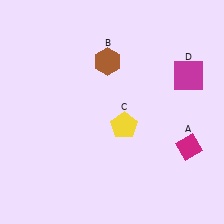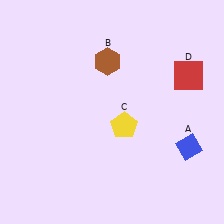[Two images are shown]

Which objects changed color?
A changed from magenta to blue. D changed from magenta to red.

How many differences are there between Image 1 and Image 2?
There are 2 differences between the two images.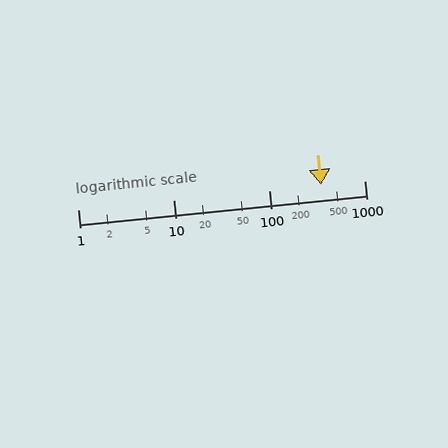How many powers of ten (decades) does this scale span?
The scale spans 3 decades, from 1 to 1000.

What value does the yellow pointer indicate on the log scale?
The pointer indicates approximately 350.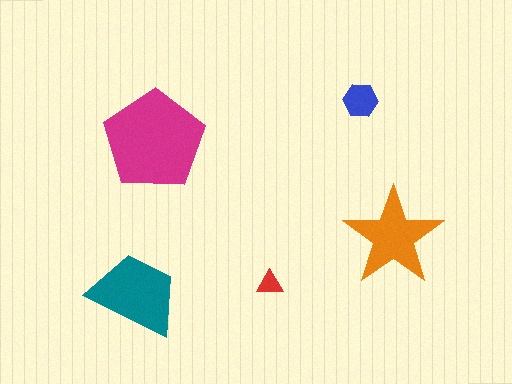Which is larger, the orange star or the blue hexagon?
The orange star.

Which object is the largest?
The magenta pentagon.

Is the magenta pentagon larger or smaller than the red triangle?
Larger.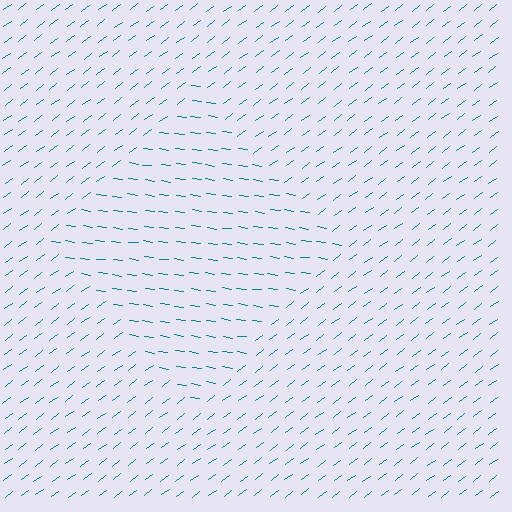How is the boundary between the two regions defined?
The boundary is defined purely by a change in line orientation (approximately 45 degrees difference). All lines are the same color and thickness.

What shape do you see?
I see a diamond.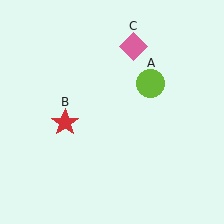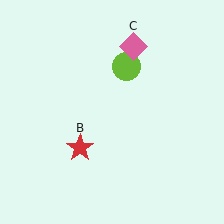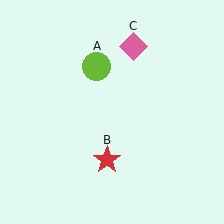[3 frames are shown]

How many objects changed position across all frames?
2 objects changed position: lime circle (object A), red star (object B).